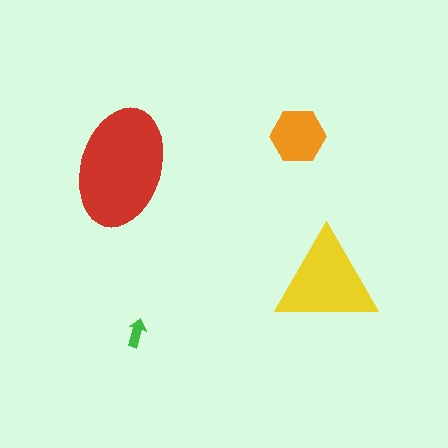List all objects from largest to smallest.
The red ellipse, the yellow triangle, the orange hexagon, the green arrow.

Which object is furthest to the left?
The red ellipse is leftmost.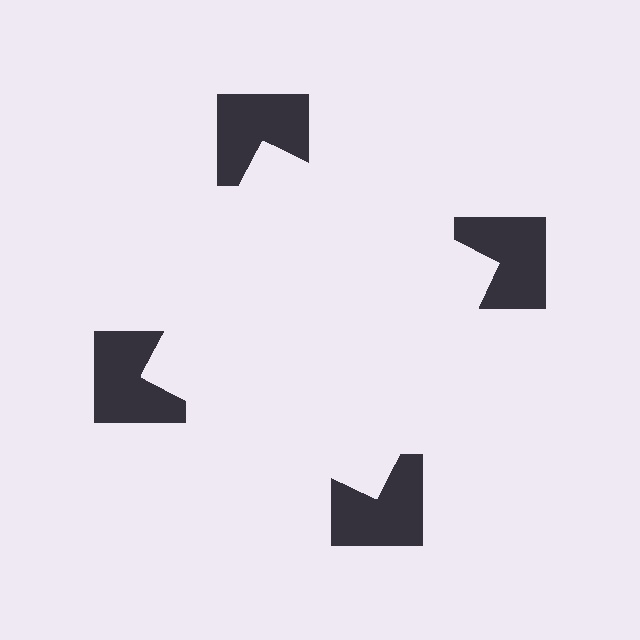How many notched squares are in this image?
There are 4 — one at each vertex of the illusory square.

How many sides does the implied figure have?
4 sides.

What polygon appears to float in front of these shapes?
An illusory square — its edges are inferred from the aligned wedge cuts in the notched squares, not physically drawn.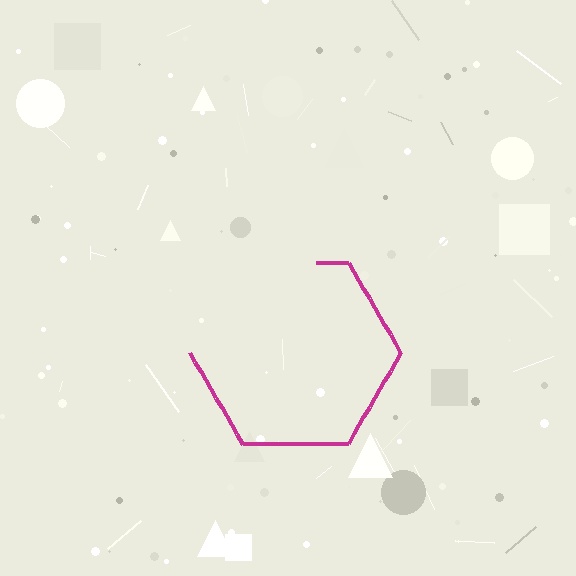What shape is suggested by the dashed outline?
The dashed outline suggests a hexagon.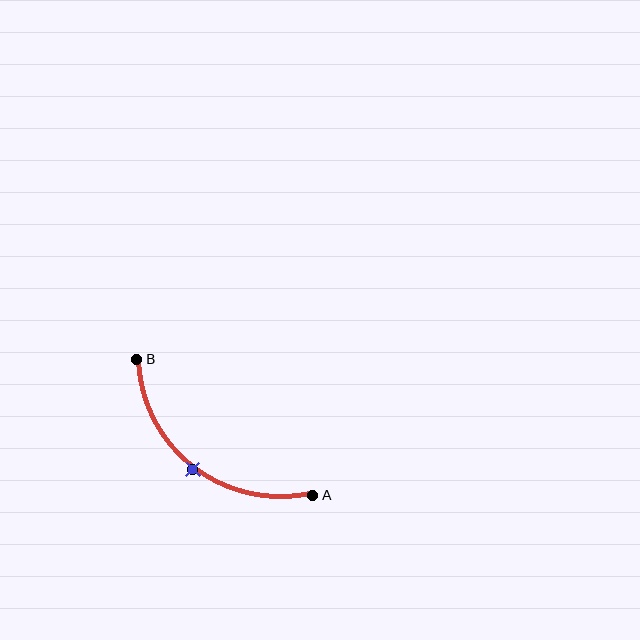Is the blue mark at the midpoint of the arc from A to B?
Yes. The blue mark lies on the arc at equal arc-length from both A and B — it is the arc midpoint.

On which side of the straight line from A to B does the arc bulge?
The arc bulges below and to the left of the straight line connecting A and B.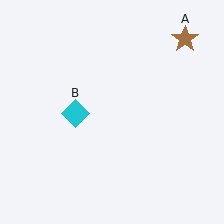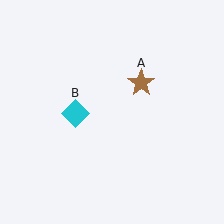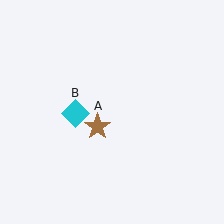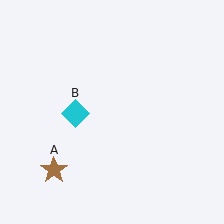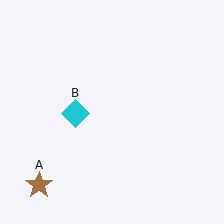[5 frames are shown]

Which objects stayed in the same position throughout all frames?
Cyan diamond (object B) remained stationary.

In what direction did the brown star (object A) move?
The brown star (object A) moved down and to the left.